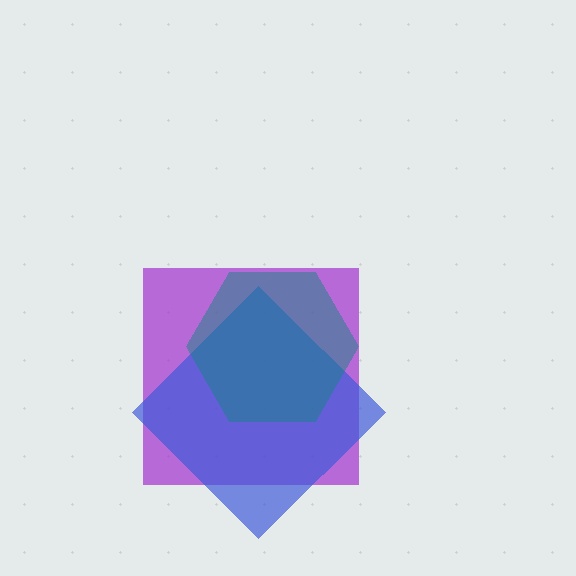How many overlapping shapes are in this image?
There are 3 overlapping shapes in the image.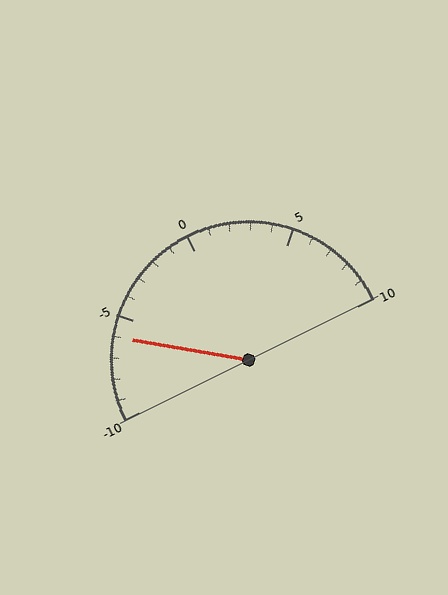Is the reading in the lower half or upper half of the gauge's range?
The reading is in the lower half of the range (-10 to 10).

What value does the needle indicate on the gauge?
The needle indicates approximately -6.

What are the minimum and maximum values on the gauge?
The gauge ranges from -10 to 10.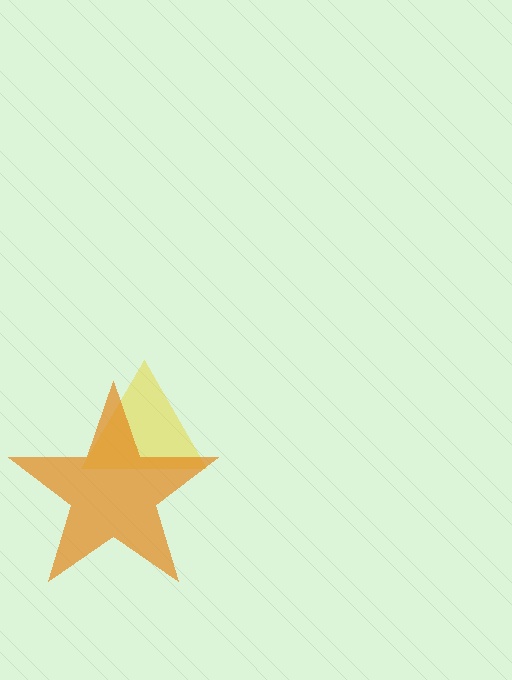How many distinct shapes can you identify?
There are 2 distinct shapes: a yellow triangle, an orange star.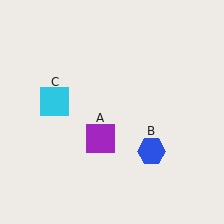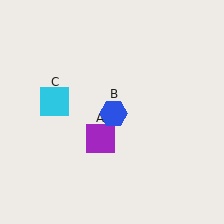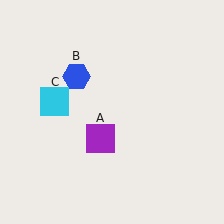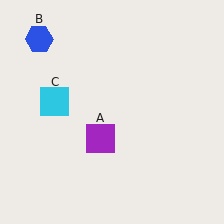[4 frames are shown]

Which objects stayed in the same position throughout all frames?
Purple square (object A) and cyan square (object C) remained stationary.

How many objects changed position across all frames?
1 object changed position: blue hexagon (object B).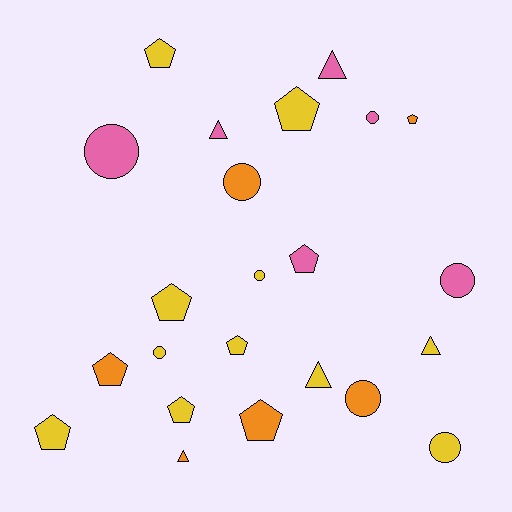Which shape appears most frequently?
Pentagon, with 10 objects.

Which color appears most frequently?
Yellow, with 11 objects.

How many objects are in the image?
There are 23 objects.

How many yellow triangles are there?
There are 2 yellow triangles.